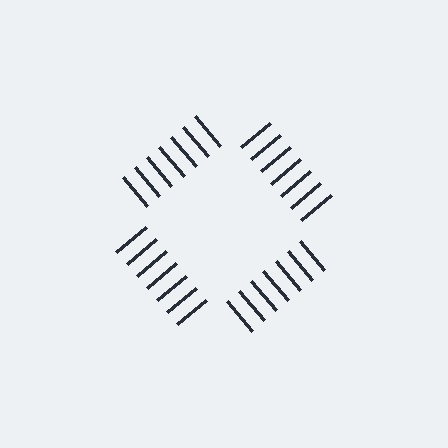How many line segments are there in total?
28 — 7 along each of the 4 edges.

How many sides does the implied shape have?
4 sides — the line-ends trace a square.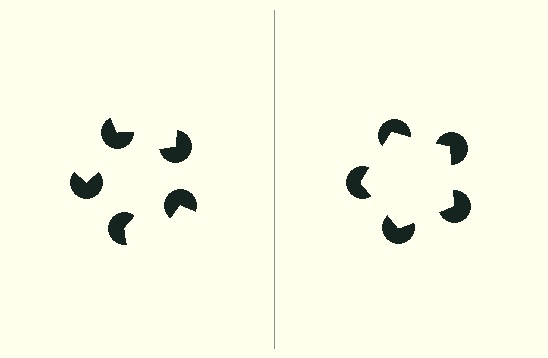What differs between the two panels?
The pac-man discs are positioned identically on both sides; only the wedge orientations differ. On the right they align to a pentagon; on the left they are misaligned.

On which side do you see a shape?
An illusory pentagon appears on the right side. On the left side the wedge cuts are rotated, so no coherent shape forms.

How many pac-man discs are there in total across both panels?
10 — 5 on each side.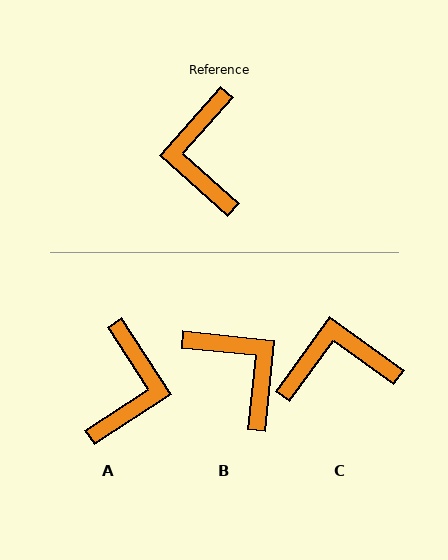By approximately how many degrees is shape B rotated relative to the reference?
Approximately 144 degrees clockwise.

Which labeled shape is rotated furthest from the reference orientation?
A, about 164 degrees away.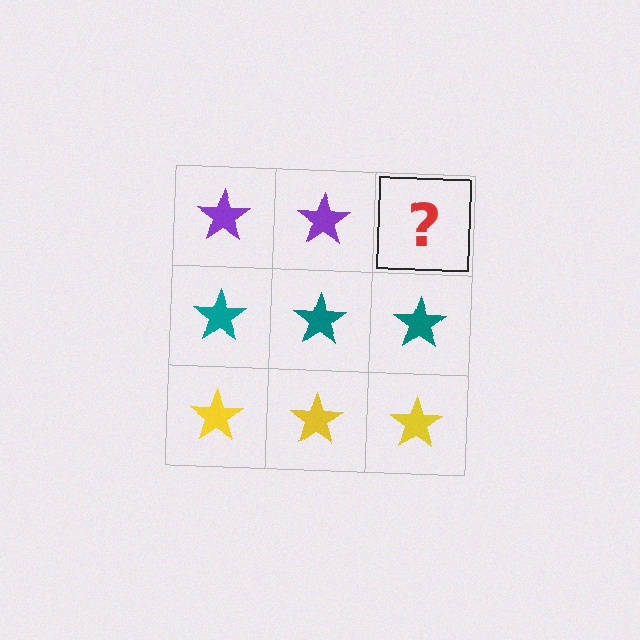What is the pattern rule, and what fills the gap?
The rule is that each row has a consistent color. The gap should be filled with a purple star.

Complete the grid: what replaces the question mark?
The question mark should be replaced with a purple star.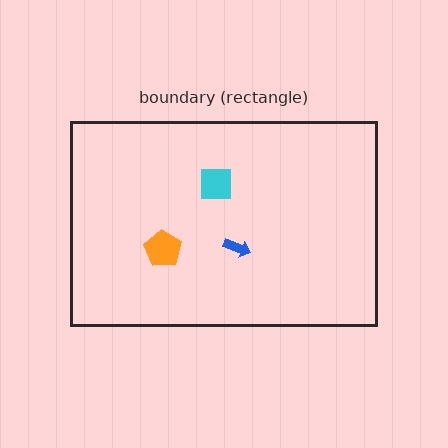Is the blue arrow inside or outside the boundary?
Inside.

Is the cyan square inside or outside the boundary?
Inside.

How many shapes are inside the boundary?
3 inside, 0 outside.